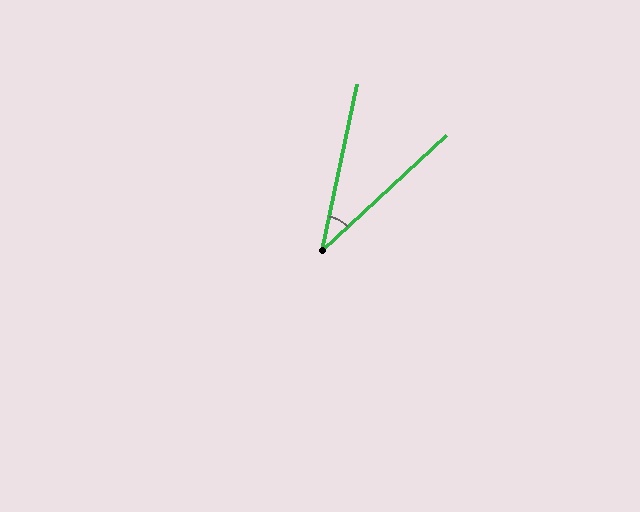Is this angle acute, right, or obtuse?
It is acute.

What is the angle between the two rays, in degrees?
Approximately 35 degrees.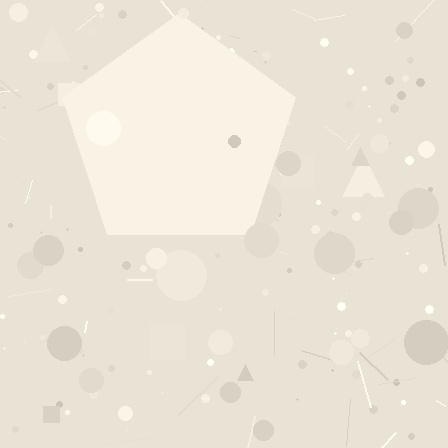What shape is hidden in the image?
A pentagon is hidden in the image.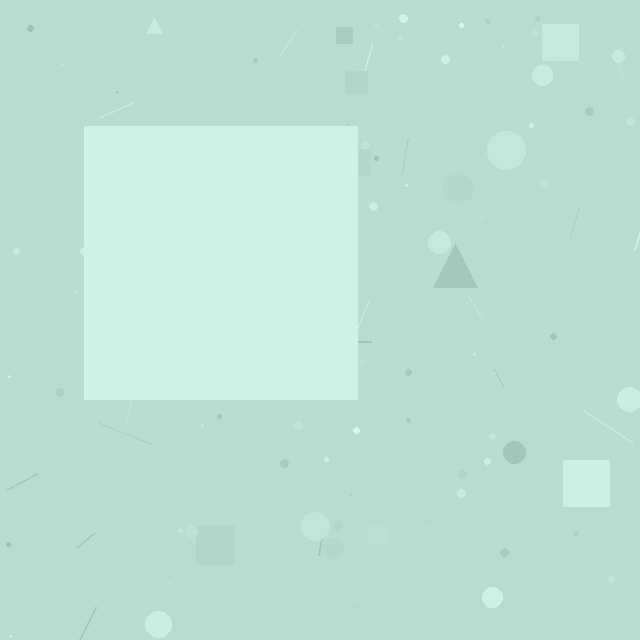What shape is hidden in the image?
A square is hidden in the image.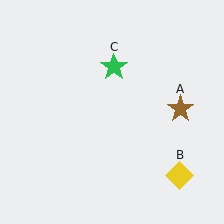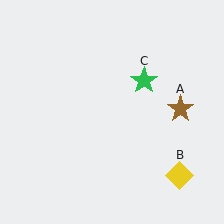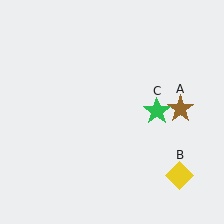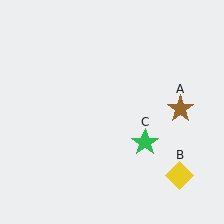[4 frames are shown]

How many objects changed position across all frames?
1 object changed position: green star (object C).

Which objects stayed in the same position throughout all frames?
Brown star (object A) and yellow diamond (object B) remained stationary.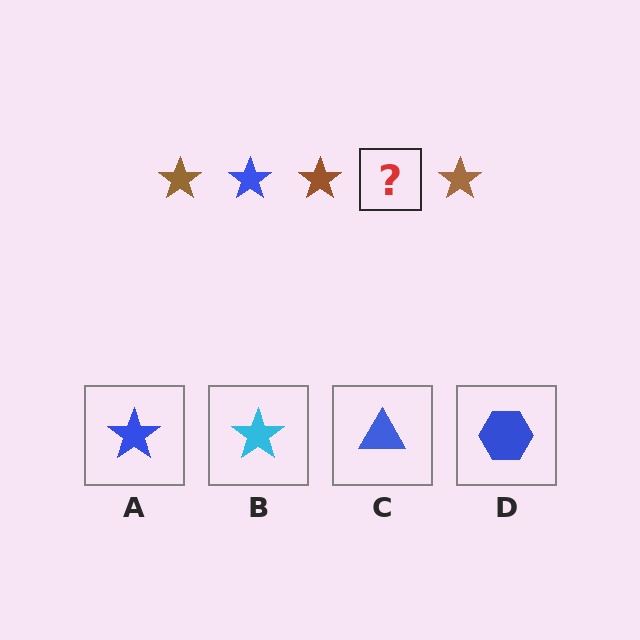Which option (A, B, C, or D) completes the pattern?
A.